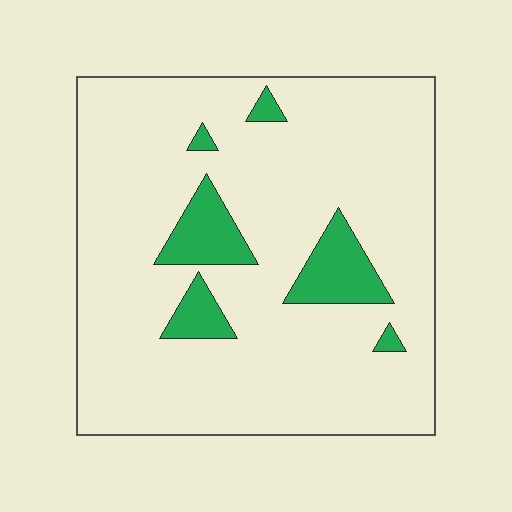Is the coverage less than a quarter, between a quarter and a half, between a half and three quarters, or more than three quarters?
Less than a quarter.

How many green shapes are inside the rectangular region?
6.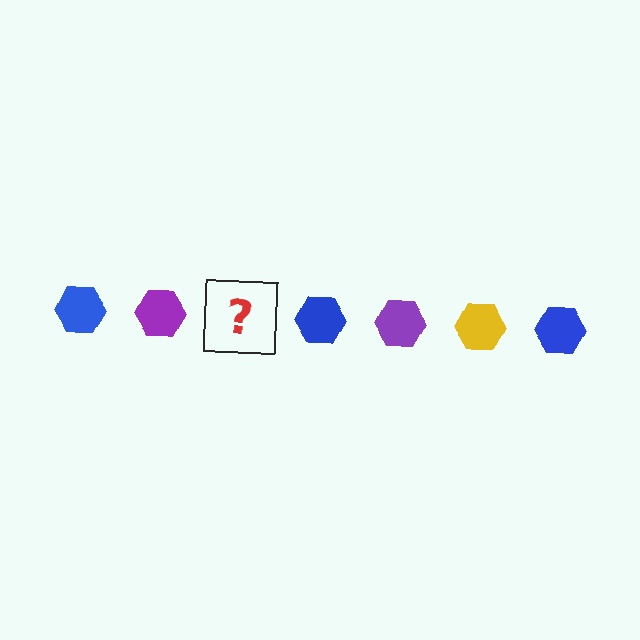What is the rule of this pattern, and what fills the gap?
The rule is that the pattern cycles through blue, purple, yellow hexagons. The gap should be filled with a yellow hexagon.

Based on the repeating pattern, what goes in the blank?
The blank should be a yellow hexagon.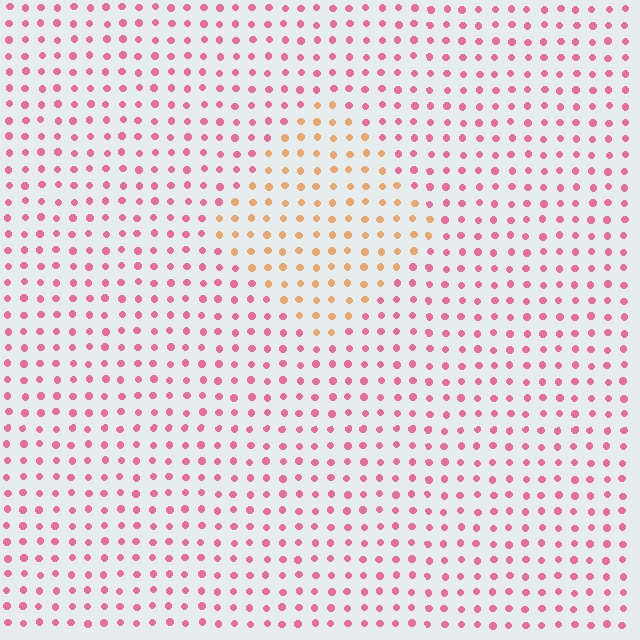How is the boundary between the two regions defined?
The boundary is defined purely by a slight shift in hue (about 50 degrees). Spacing, size, and orientation are identical on both sides.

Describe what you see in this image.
The image is filled with small pink elements in a uniform arrangement. A diamond-shaped region is visible where the elements are tinted to a slightly different hue, forming a subtle color boundary.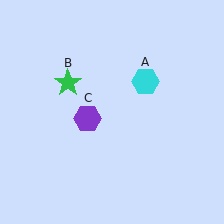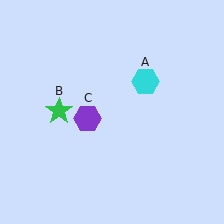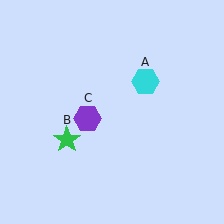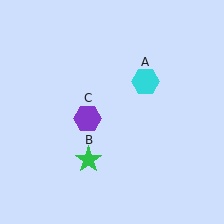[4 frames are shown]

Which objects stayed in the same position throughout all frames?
Cyan hexagon (object A) and purple hexagon (object C) remained stationary.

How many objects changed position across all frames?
1 object changed position: green star (object B).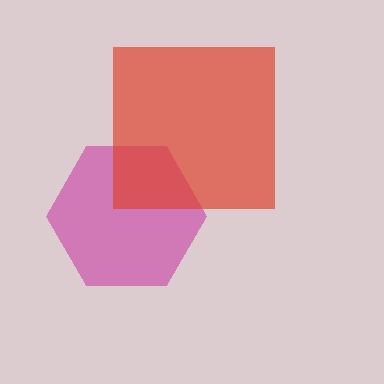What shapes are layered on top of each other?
The layered shapes are: a magenta hexagon, a red square.